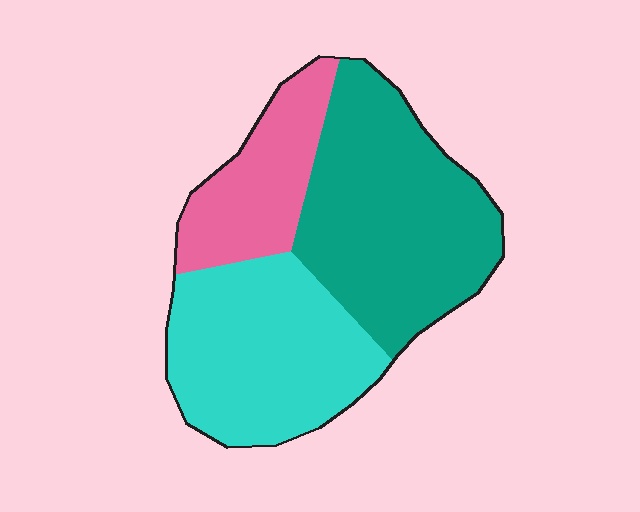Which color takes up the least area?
Pink, at roughly 20%.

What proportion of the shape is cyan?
Cyan covers around 35% of the shape.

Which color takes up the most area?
Teal, at roughly 45%.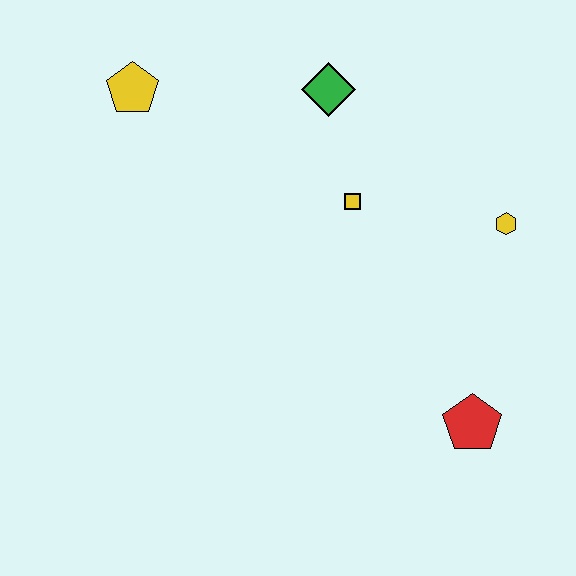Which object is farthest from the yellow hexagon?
The yellow pentagon is farthest from the yellow hexagon.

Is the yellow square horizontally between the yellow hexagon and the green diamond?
Yes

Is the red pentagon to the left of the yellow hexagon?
Yes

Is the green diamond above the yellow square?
Yes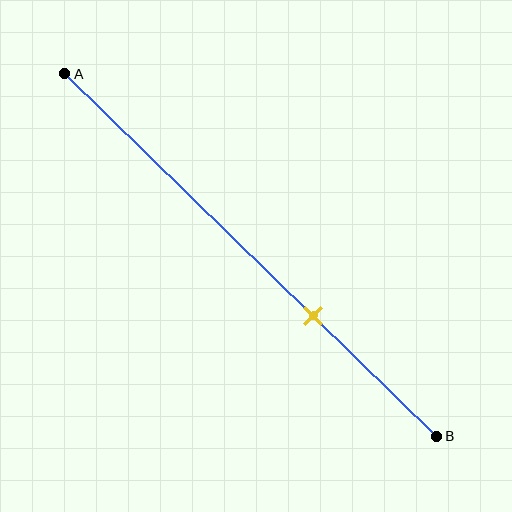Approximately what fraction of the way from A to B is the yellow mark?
The yellow mark is approximately 65% of the way from A to B.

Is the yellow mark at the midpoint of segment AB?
No, the mark is at about 65% from A, not at the 50% midpoint.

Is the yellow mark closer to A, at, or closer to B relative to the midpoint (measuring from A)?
The yellow mark is closer to point B than the midpoint of segment AB.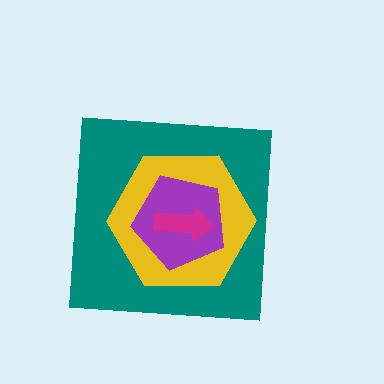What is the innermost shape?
The magenta arrow.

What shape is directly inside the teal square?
The yellow hexagon.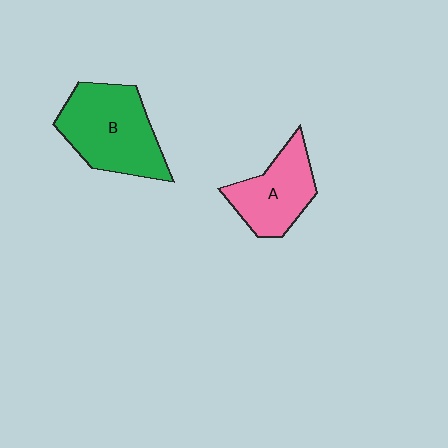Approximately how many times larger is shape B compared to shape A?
Approximately 1.4 times.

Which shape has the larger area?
Shape B (green).